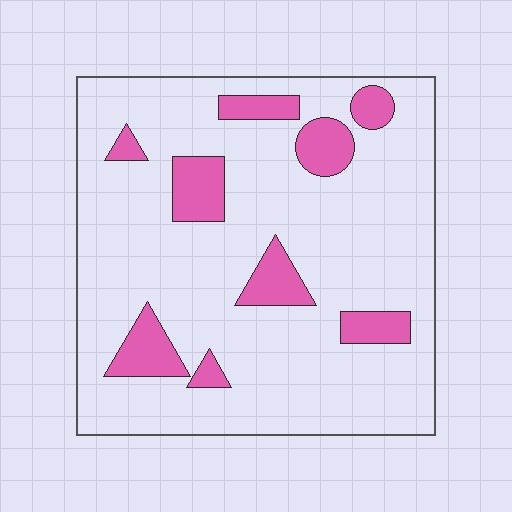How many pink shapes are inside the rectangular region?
9.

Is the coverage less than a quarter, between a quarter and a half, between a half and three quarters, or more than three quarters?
Less than a quarter.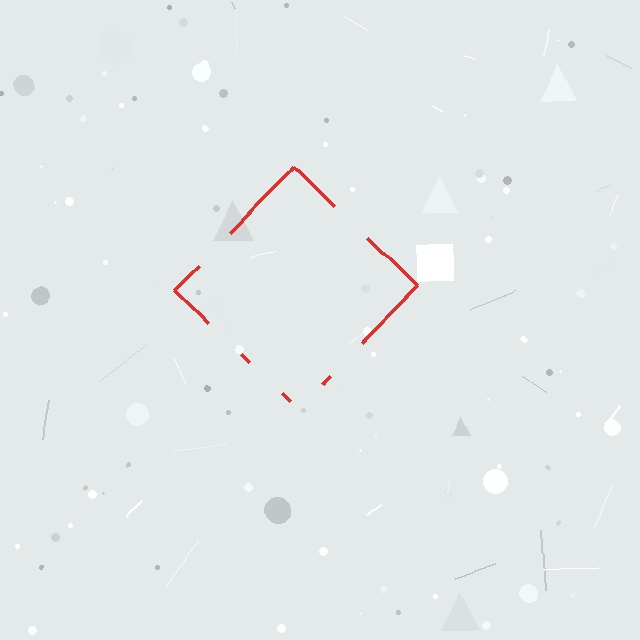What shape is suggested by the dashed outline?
The dashed outline suggests a diamond.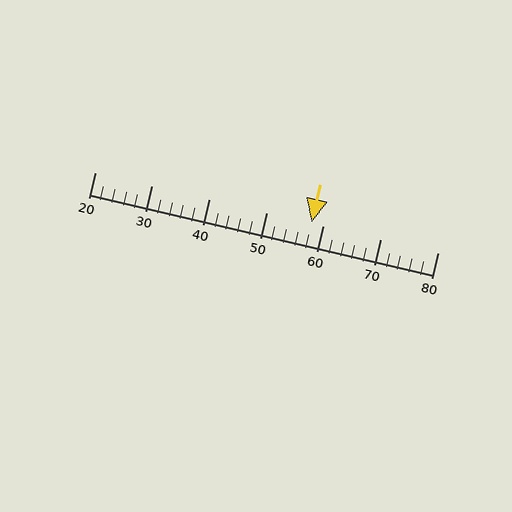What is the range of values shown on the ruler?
The ruler shows values from 20 to 80.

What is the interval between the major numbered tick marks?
The major tick marks are spaced 10 units apart.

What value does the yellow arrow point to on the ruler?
The yellow arrow points to approximately 58.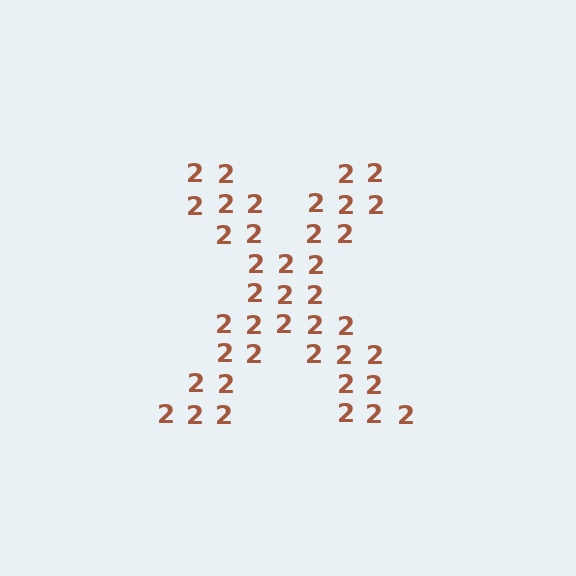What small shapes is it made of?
It is made of small digit 2's.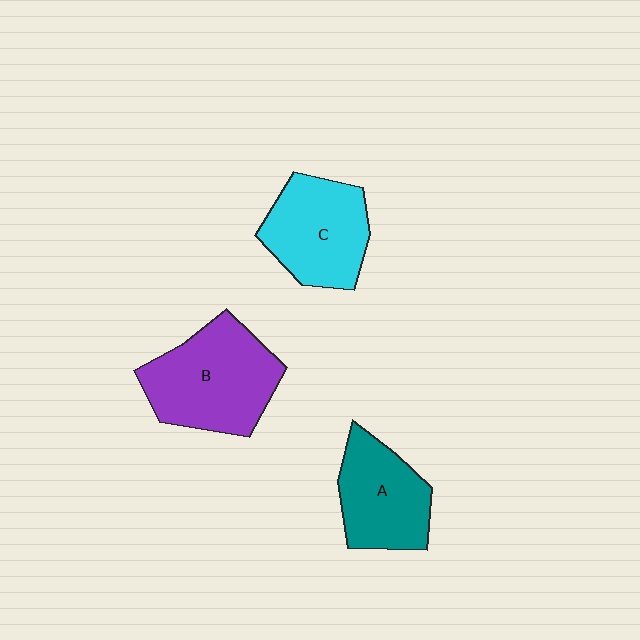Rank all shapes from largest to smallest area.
From largest to smallest: B (purple), C (cyan), A (teal).